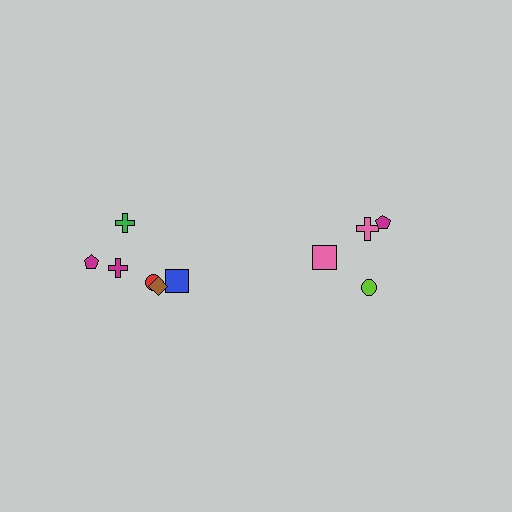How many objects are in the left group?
There are 6 objects.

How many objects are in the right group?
There are 4 objects.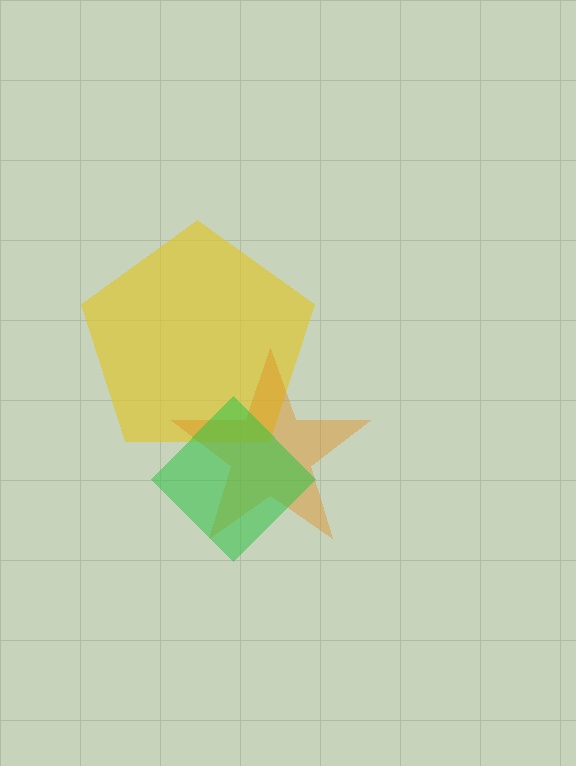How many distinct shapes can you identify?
There are 3 distinct shapes: a yellow pentagon, an orange star, a green diamond.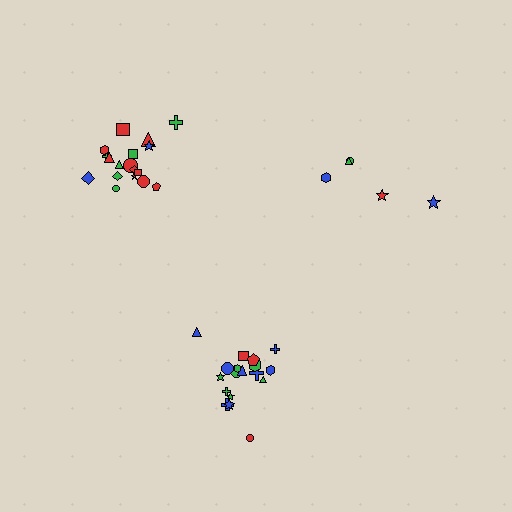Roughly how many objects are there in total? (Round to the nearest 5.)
Roughly 40 objects in total.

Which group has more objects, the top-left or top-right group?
The top-left group.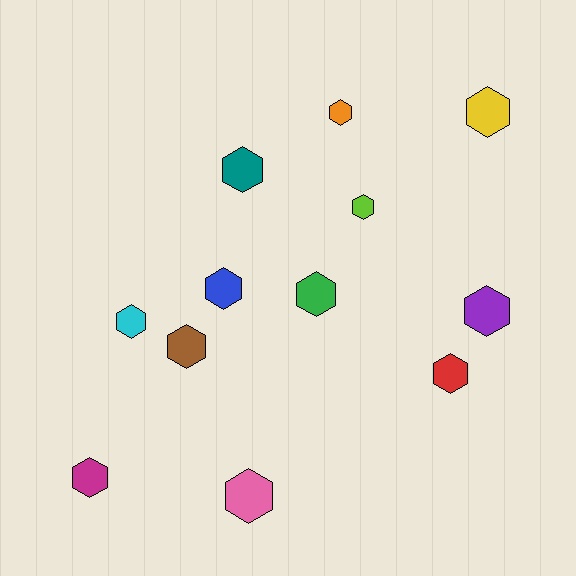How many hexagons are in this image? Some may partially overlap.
There are 12 hexagons.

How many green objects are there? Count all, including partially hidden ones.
There is 1 green object.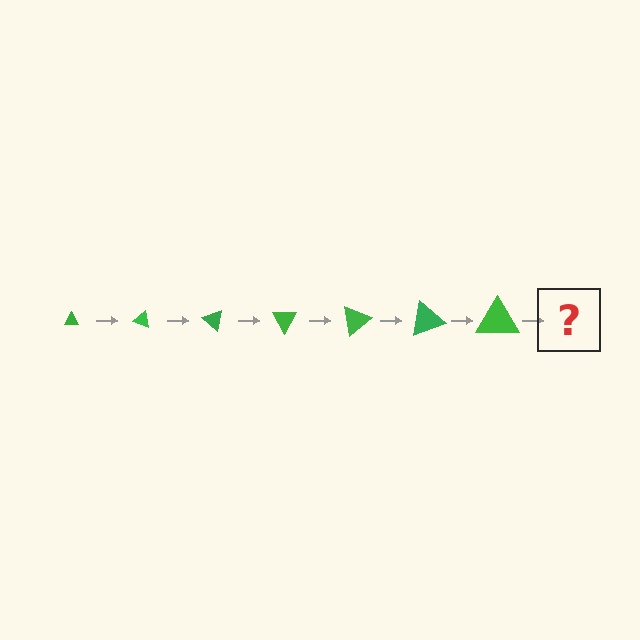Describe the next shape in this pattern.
It should be a triangle, larger than the previous one and rotated 140 degrees from the start.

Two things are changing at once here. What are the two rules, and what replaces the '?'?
The two rules are that the triangle grows larger each step and it rotates 20 degrees each step. The '?' should be a triangle, larger than the previous one and rotated 140 degrees from the start.